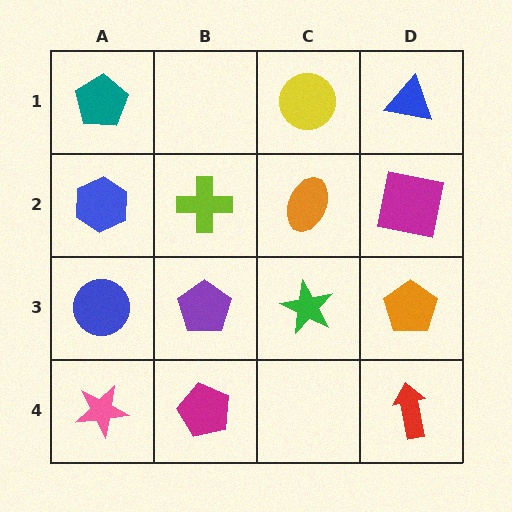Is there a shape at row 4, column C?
No, that cell is empty.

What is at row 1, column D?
A blue triangle.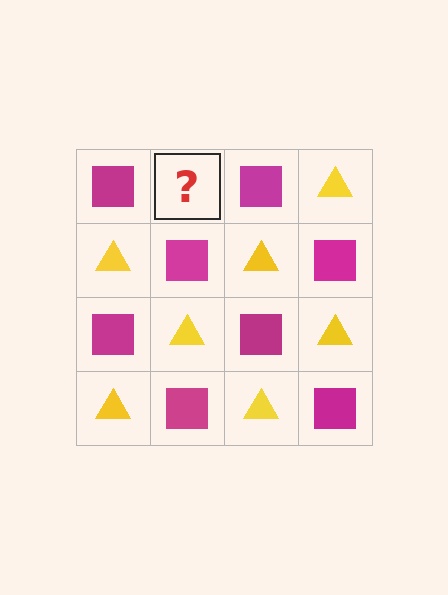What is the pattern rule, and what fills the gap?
The rule is that it alternates magenta square and yellow triangle in a checkerboard pattern. The gap should be filled with a yellow triangle.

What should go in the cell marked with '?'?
The missing cell should contain a yellow triangle.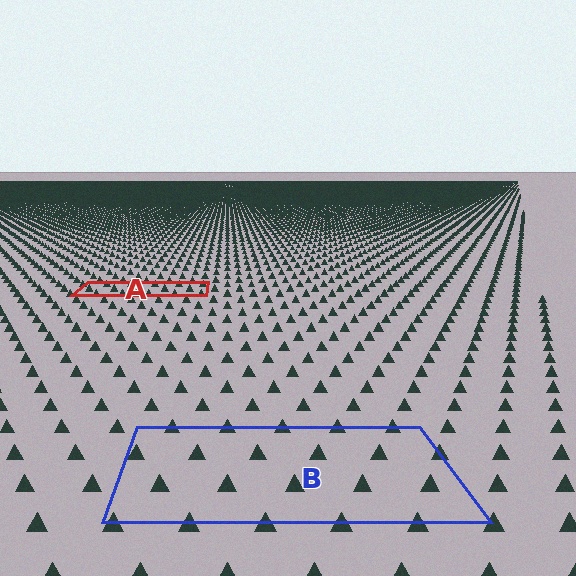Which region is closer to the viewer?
Region B is closer. The texture elements there are larger and more spread out.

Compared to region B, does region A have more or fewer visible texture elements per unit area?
Region A has more texture elements per unit area — they are packed more densely because it is farther away.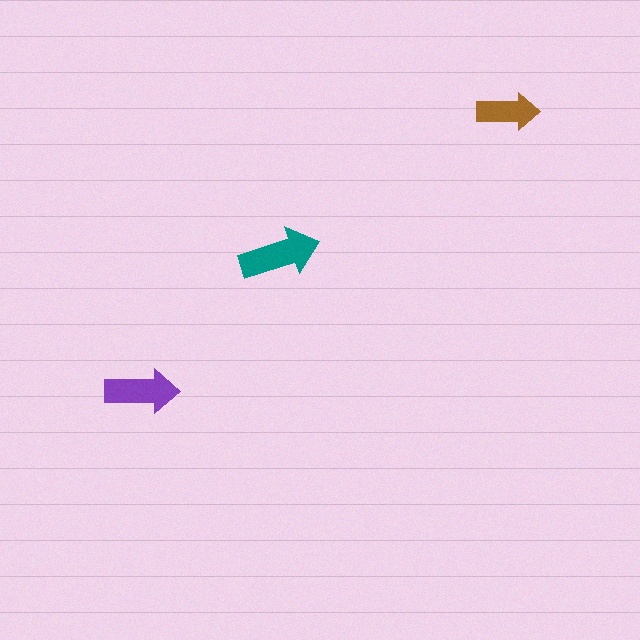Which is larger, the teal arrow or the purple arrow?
The teal one.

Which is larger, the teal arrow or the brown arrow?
The teal one.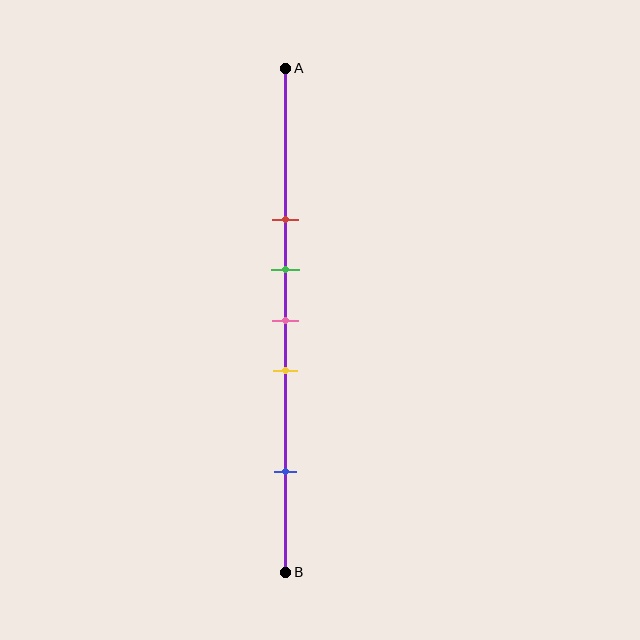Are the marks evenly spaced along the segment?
No, the marks are not evenly spaced.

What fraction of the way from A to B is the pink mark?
The pink mark is approximately 50% (0.5) of the way from A to B.